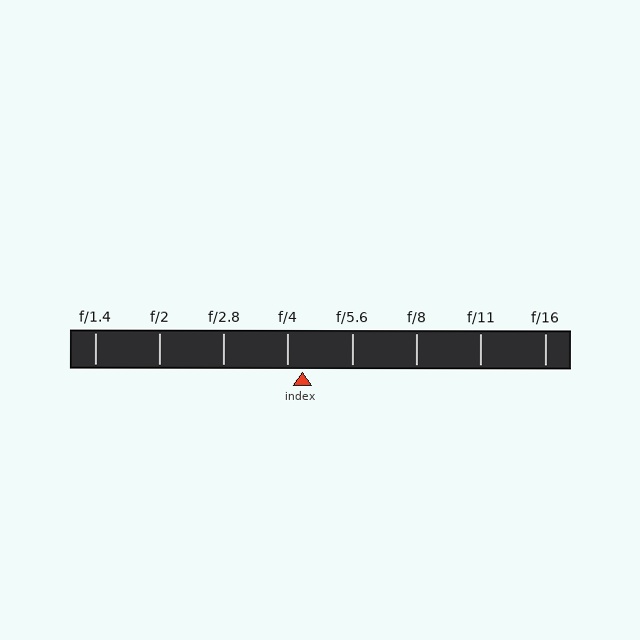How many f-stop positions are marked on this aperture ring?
There are 8 f-stop positions marked.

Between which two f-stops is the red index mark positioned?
The index mark is between f/4 and f/5.6.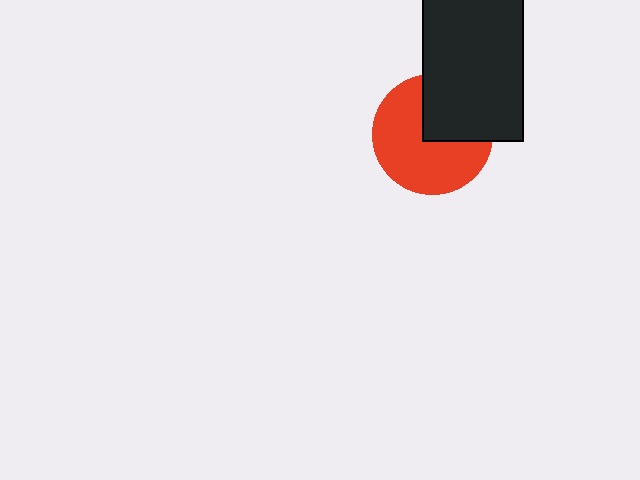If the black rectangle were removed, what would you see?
You would see the complete red circle.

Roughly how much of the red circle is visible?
About half of it is visible (roughly 65%).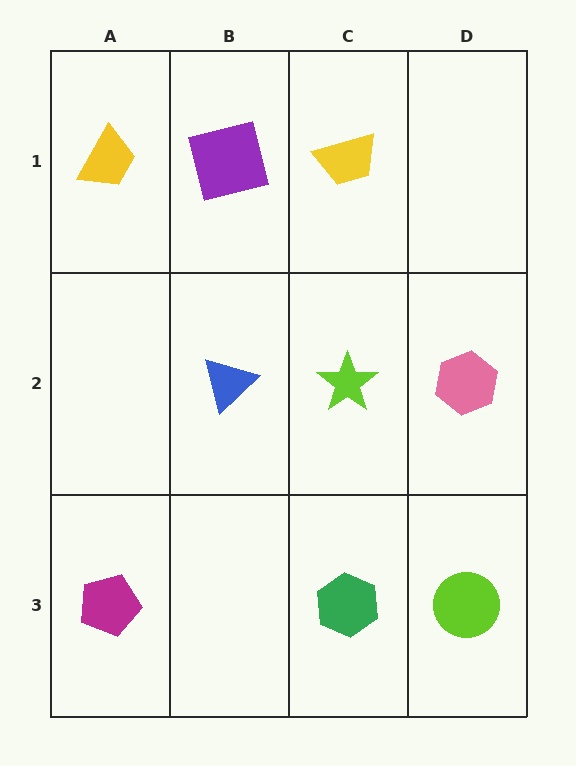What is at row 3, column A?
A magenta pentagon.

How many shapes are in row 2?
3 shapes.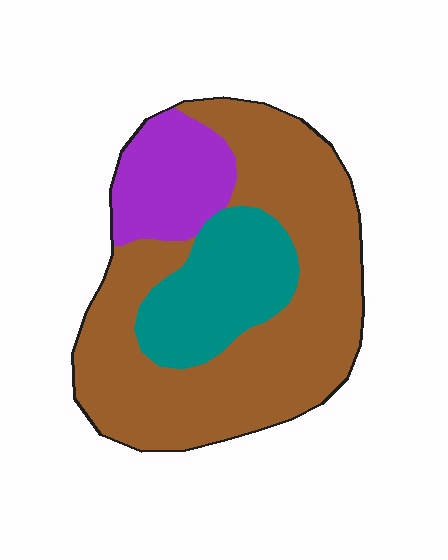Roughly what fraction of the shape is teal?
Teal takes up about one fifth (1/5) of the shape.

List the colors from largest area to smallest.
From largest to smallest: brown, teal, purple.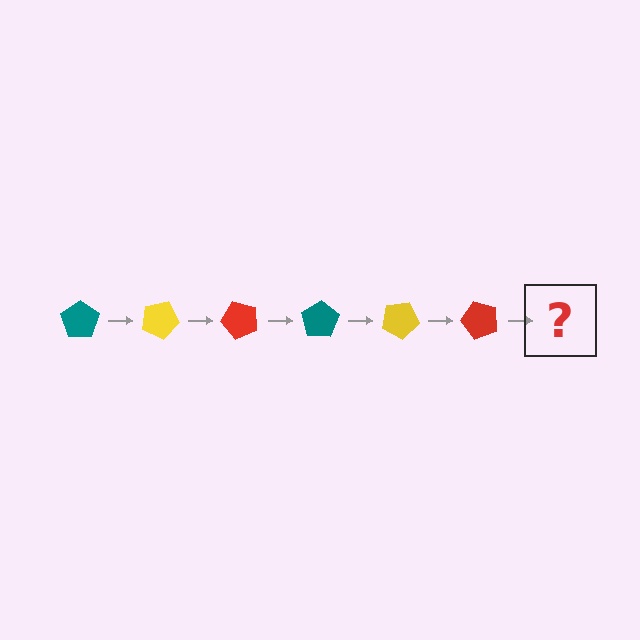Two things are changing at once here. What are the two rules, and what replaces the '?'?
The two rules are that it rotates 25 degrees each step and the color cycles through teal, yellow, and red. The '?' should be a teal pentagon, rotated 150 degrees from the start.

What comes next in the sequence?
The next element should be a teal pentagon, rotated 150 degrees from the start.